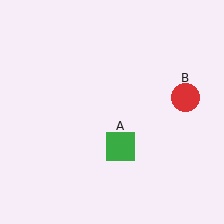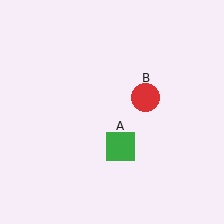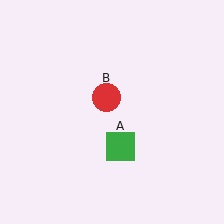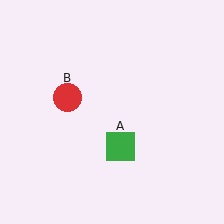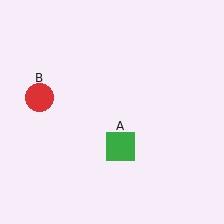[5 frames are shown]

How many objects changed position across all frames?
1 object changed position: red circle (object B).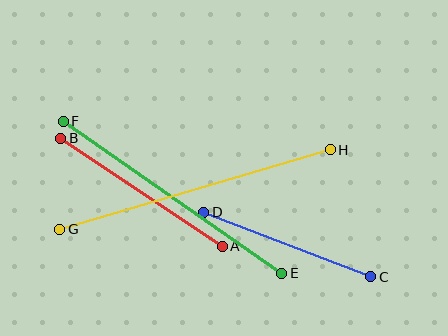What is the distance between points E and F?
The distance is approximately 266 pixels.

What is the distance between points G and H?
The distance is approximately 282 pixels.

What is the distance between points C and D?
The distance is approximately 179 pixels.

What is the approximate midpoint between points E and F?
The midpoint is at approximately (172, 197) pixels.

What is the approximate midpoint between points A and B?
The midpoint is at approximately (142, 192) pixels.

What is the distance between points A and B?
The distance is approximately 194 pixels.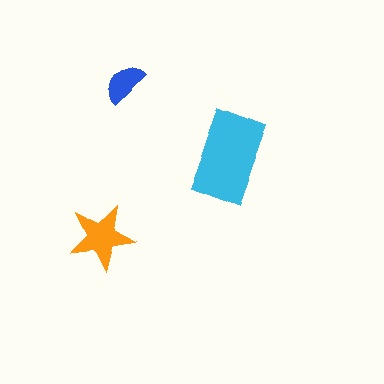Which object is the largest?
The cyan rectangle.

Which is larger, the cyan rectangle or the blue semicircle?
The cyan rectangle.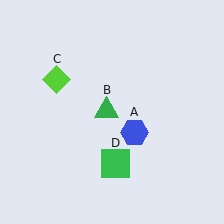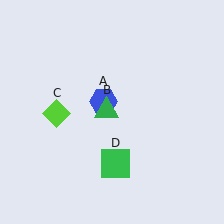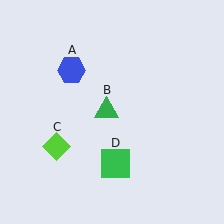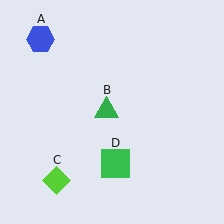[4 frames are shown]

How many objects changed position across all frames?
2 objects changed position: blue hexagon (object A), lime diamond (object C).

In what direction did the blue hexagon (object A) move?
The blue hexagon (object A) moved up and to the left.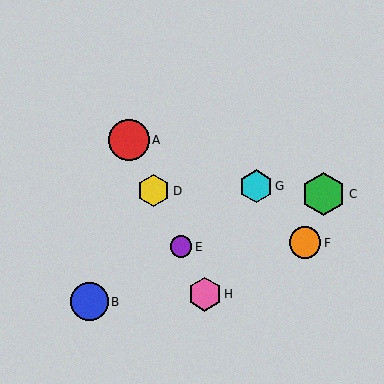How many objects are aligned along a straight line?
4 objects (A, D, E, H) are aligned along a straight line.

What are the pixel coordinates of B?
Object B is at (89, 302).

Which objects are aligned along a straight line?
Objects A, D, E, H are aligned along a straight line.